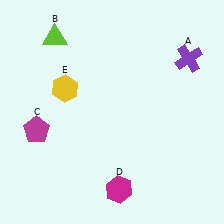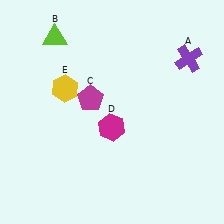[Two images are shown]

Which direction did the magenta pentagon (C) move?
The magenta pentagon (C) moved right.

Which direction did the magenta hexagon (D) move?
The magenta hexagon (D) moved up.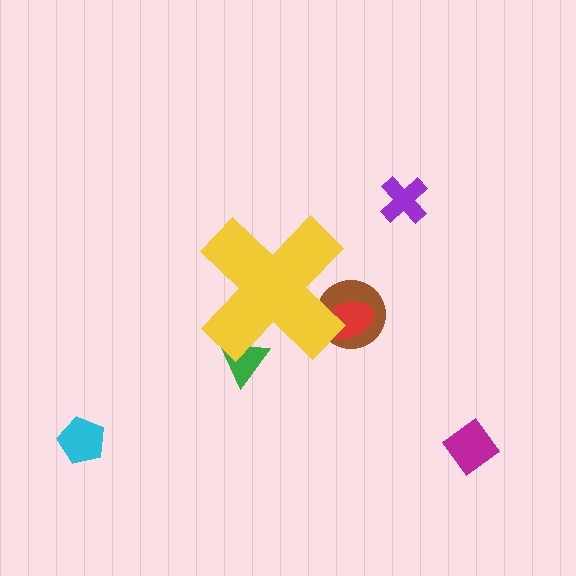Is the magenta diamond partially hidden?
No, the magenta diamond is fully visible.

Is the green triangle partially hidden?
Yes, the green triangle is partially hidden behind the yellow cross.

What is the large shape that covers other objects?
A yellow cross.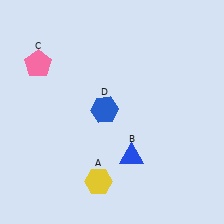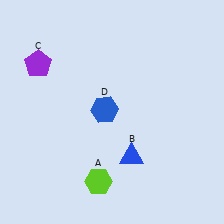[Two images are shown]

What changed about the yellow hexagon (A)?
In Image 1, A is yellow. In Image 2, it changed to lime.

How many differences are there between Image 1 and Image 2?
There are 2 differences between the two images.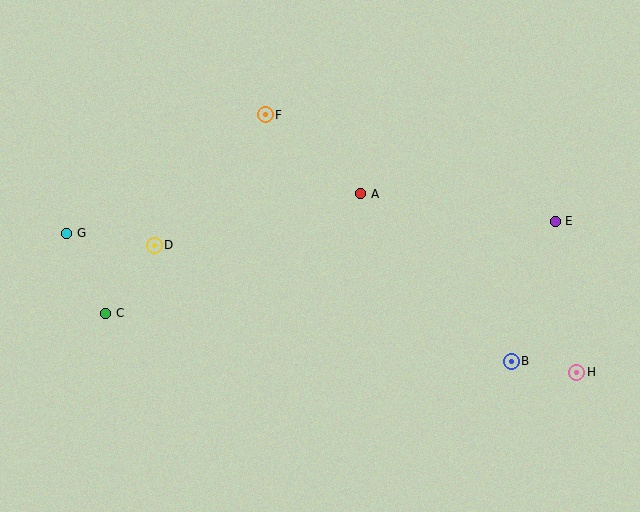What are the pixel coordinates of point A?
Point A is at (361, 194).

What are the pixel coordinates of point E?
Point E is at (555, 221).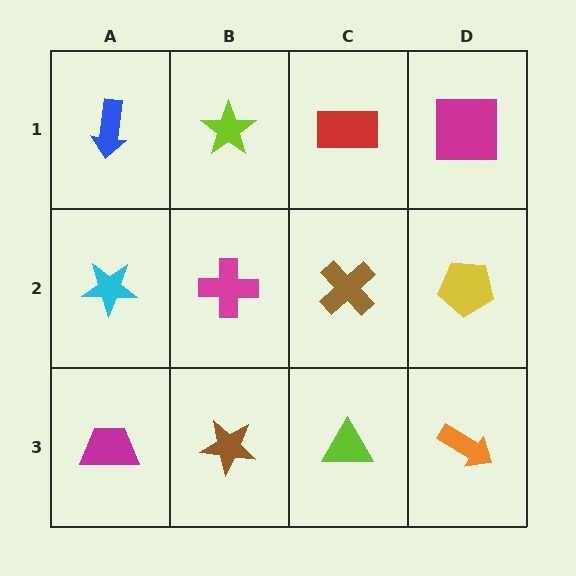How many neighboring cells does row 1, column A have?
2.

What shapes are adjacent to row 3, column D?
A yellow pentagon (row 2, column D), a lime triangle (row 3, column C).